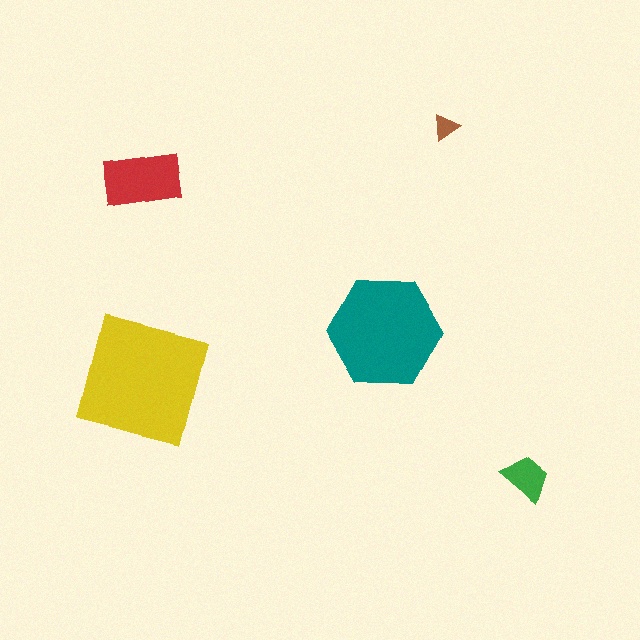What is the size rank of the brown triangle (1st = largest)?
5th.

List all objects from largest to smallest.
The yellow square, the teal hexagon, the red rectangle, the green trapezoid, the brown triangle.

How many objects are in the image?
There are 5 objects in the image.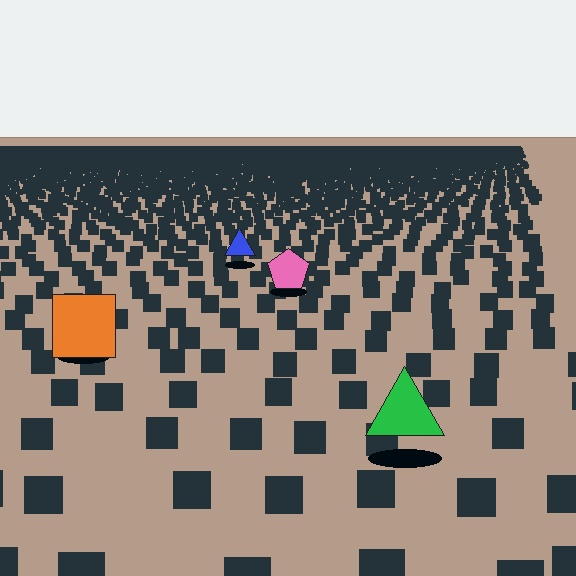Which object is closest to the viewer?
The green triangle is closest. The texture marks near it are larger and more spread out.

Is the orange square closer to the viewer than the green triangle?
No. The green triangle is closer — you can tell from the texture gradient: the ground texture is coarser near it.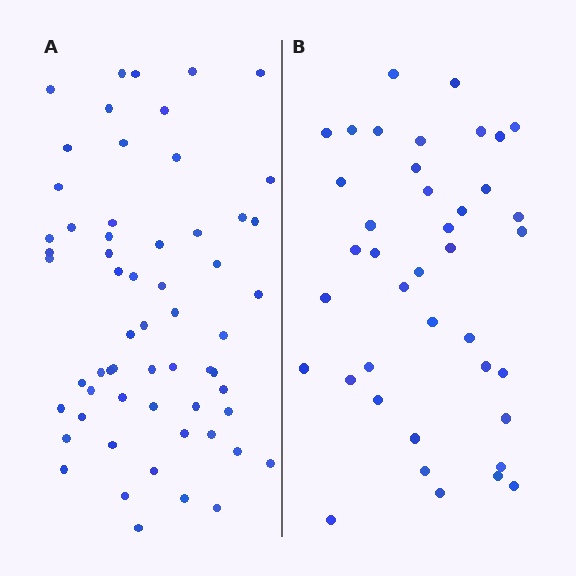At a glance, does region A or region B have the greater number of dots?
Region A (the left region) has more dots.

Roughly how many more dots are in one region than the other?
Region A has approximately 20 more dots than region B.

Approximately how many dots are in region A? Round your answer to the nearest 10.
About 60 dots.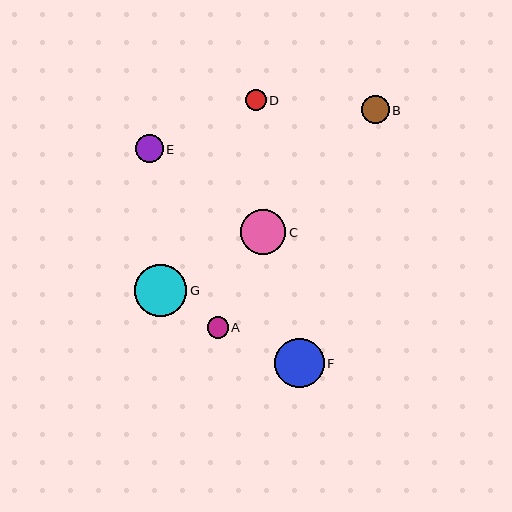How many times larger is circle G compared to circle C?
Circle G is approximately 1.1 times the size of circle C.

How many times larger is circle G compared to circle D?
Circle G is approximately 2.5 times the size of circle D.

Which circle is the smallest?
Circle D is the smallest with a size of approximately 21 pixels.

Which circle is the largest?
Circle G is the largest with a size of approximately 52 pixels.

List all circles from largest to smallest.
From largest to smallest: G, F, C, B, E, A, D.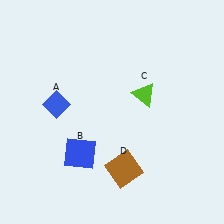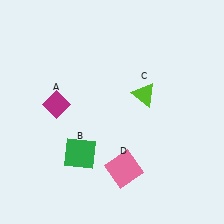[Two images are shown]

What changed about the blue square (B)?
In Image 1, B is blue. In Image 2, it changed to green.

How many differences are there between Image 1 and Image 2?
There are 3 differences between the two images.